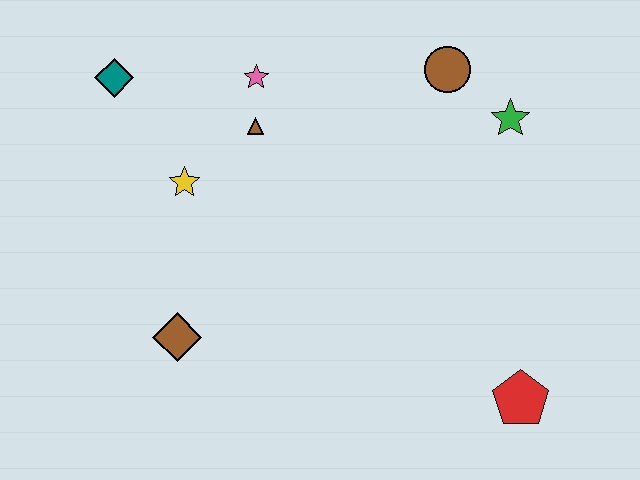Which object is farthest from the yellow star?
The red pentagon is farthest from the yellow star.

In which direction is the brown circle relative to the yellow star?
The brown circle is to the right of the yellow star.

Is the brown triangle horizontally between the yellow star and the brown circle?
Yes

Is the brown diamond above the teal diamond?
No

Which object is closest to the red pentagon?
The green star is closest to the red pentagon.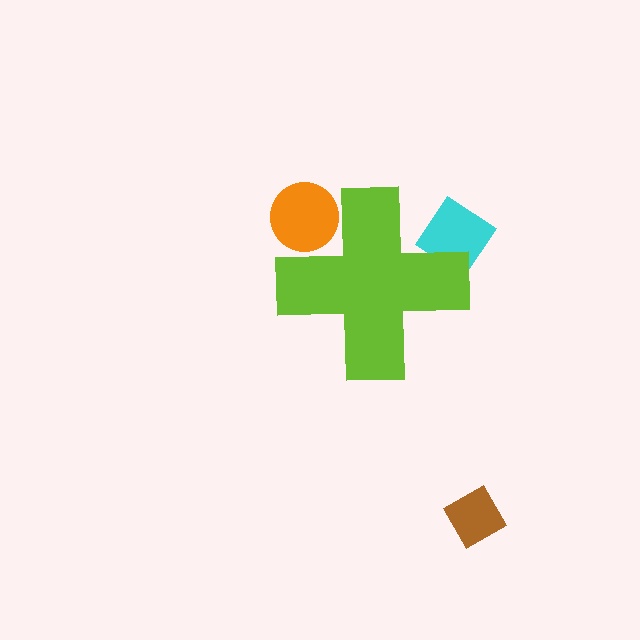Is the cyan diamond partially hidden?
Yes, the cyan diamond is partially hidden behind the lime cross.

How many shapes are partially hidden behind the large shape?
2 shapes are partially hidden.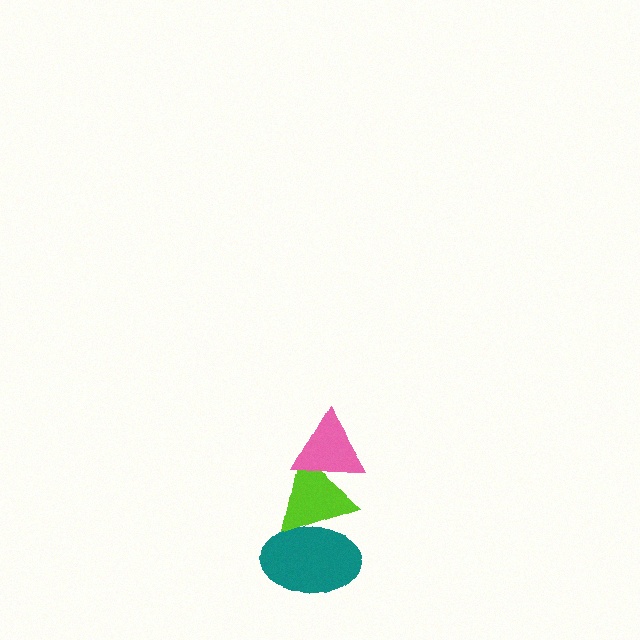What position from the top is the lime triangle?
The lime triangle is 2nd from the top.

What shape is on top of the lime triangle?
The pink triangle is on top of the lime triangle.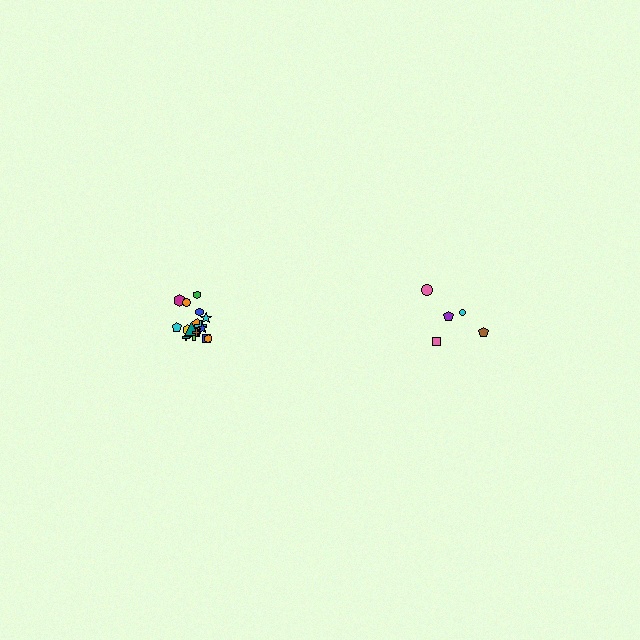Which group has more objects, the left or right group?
The left group.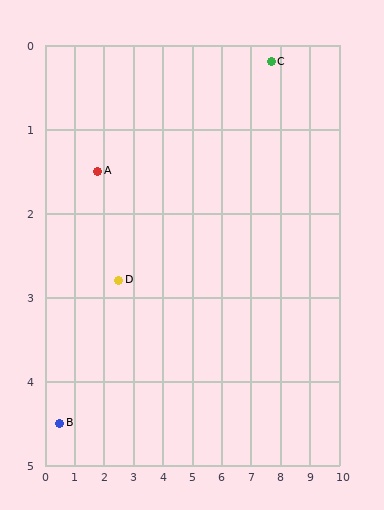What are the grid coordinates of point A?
Point A is at approximately (1.8, 1.5).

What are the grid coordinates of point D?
Point D is at approximately (2.5, 2.8).